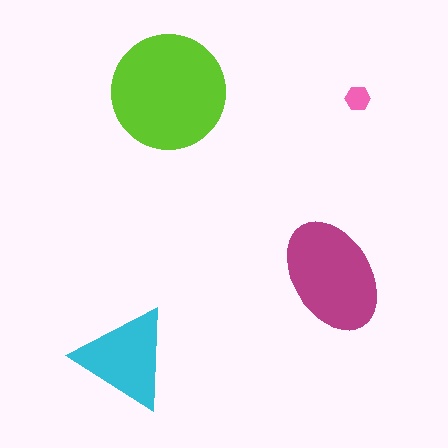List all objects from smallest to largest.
The pink hexagon, the cyan triangle, the magenta ellipse, the lime circle.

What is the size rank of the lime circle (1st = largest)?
1st.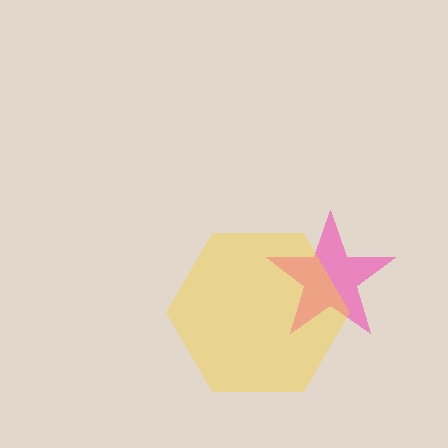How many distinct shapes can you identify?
There are 2 distinct shapes: a pink star, a yellow hexagon.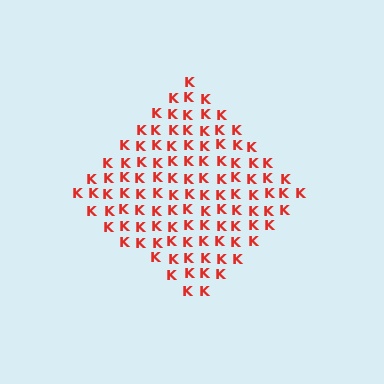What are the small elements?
The small elements are letter K's.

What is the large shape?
The large shape is a diamond.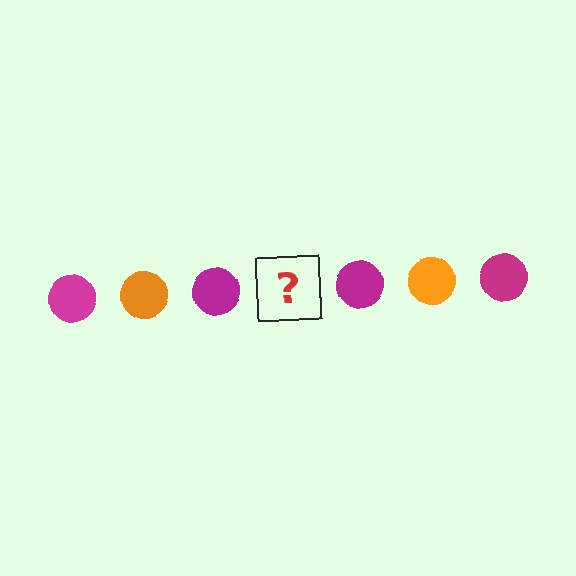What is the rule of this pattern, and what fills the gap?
The rule is that the pattern cycles through magenta, orange circles. The gap should be filled with an orange circle.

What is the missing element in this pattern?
The missing element is an orange circle.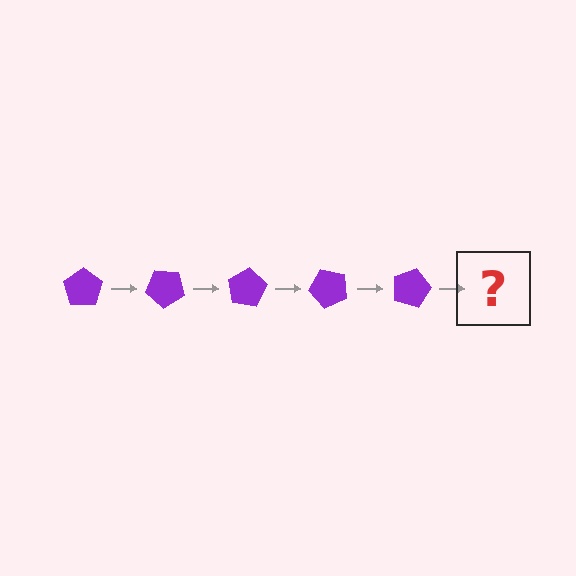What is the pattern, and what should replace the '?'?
The pattern is that the pentagon rotates 40 degrees each step. The '?' should be a purple pentagon rotated 200 degrees.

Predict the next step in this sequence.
The next step is a purple pentagon rotated 200 degrees.